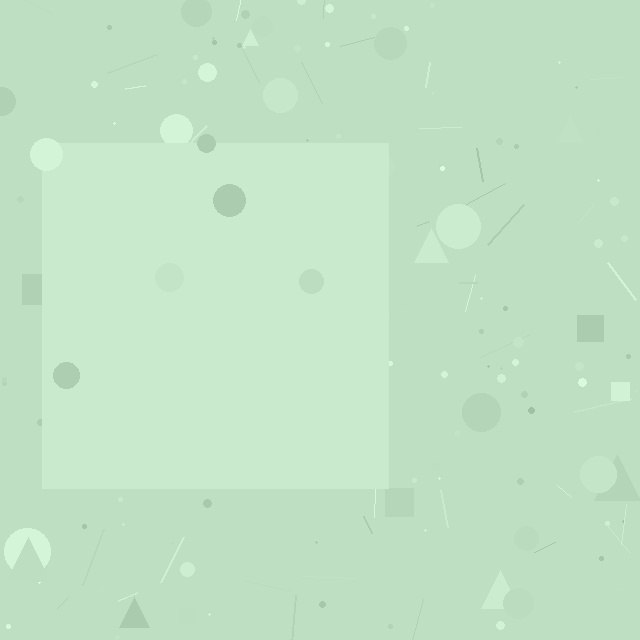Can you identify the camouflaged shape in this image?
The camouflaged shape is a square.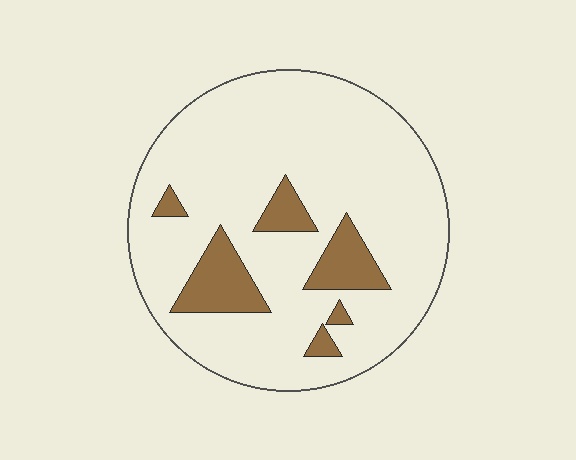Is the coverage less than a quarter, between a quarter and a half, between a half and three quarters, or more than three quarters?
Less than a quarter.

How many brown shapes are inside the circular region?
6.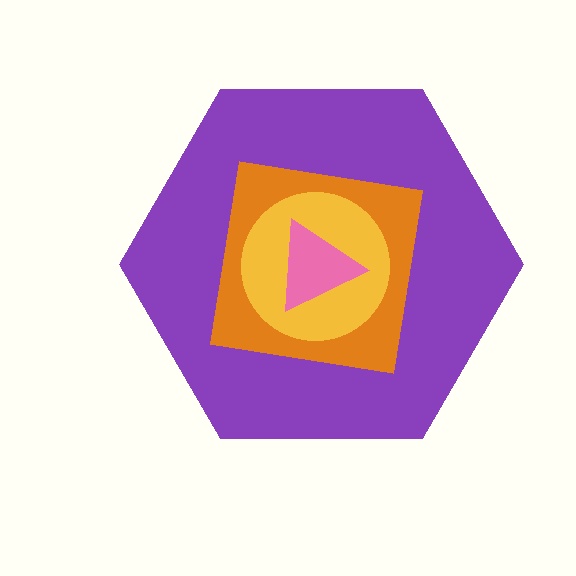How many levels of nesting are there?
4.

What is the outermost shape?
The purple hexagon.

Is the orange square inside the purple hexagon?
Yes.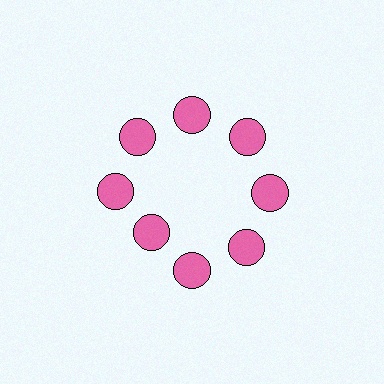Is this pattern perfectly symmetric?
No. The 8 pink circles are arranged in a ring, but one element near the 8 o'clock position is pulled inward toward the center, breaking the 8-fold rotational symmetry.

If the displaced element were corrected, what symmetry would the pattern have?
It would have 8-fold rotational symmetry — the pattern would map onto itself every 45 degrees.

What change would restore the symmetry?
The symmetry would be restored by moving it outward, back onto the ring so that all 8 circles sit at equal angles and equal distance from the center.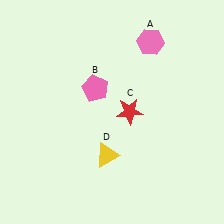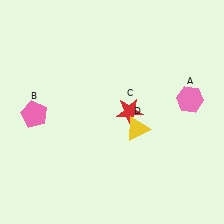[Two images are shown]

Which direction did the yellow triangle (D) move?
The yellow triangle (D) moved right.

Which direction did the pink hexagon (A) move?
The pink hexagon (A) moved down.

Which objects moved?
The objects that moved are: the pink hexagon (A), the pink pentagon (B), the yellow triangle (D).